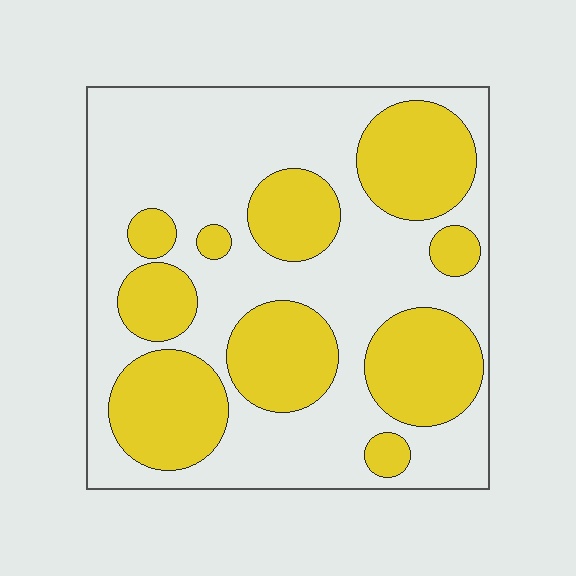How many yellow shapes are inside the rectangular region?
10.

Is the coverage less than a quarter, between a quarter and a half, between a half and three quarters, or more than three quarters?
Between a quarter and a half.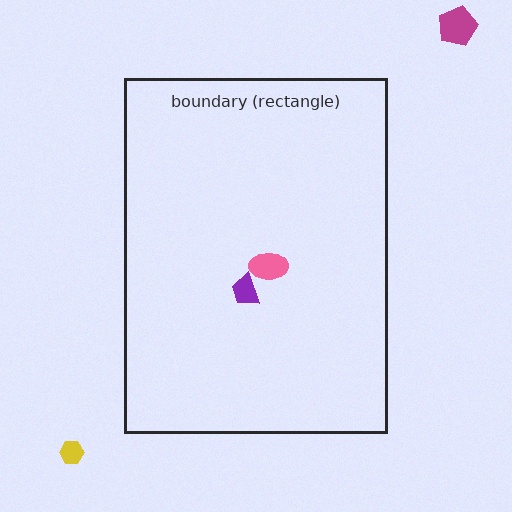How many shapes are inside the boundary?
2 inside, 2 outside.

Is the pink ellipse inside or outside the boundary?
Inside.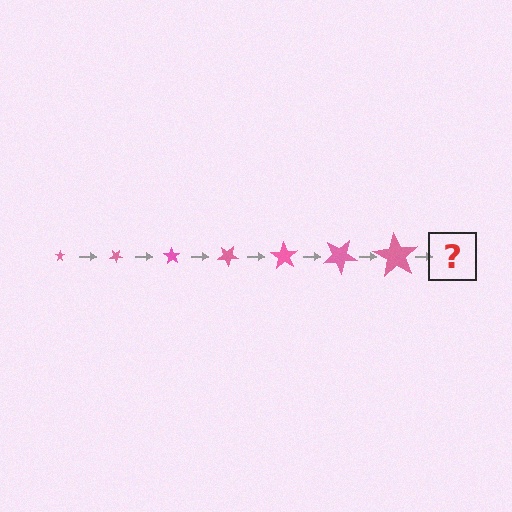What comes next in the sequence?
The next element should be a star, larger than the previous one and rotated 245 degrees from the start.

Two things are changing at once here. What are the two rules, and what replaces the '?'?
The two rules are that the star grows larger each step and it rotates 35 degrees each step. The '?' should be a star, larger than the previous one and rotated 245 degrees from the start.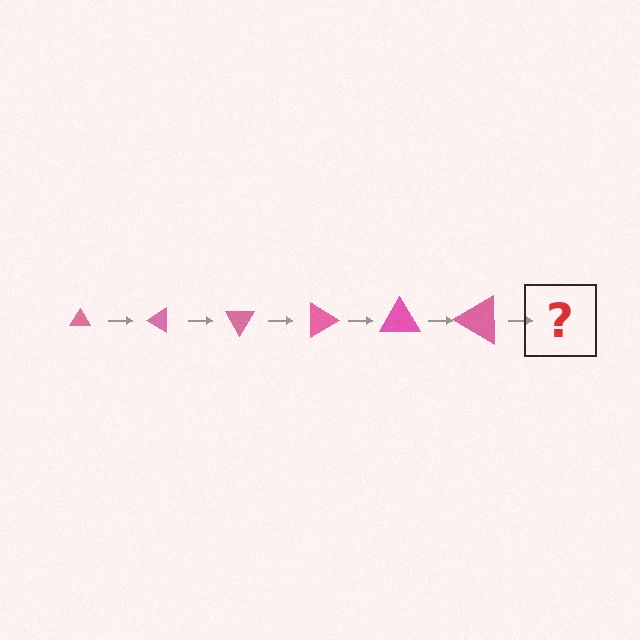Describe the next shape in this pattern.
It should be a triangle, larger than the previous one and rotated 180 degrees from the start.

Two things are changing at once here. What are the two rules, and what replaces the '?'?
The two rules are that the triangle grows larger each step and it rotates 30 degrees each step. The '?' should be a triangle, larger than the previous one and rotated 180 degrees from the start.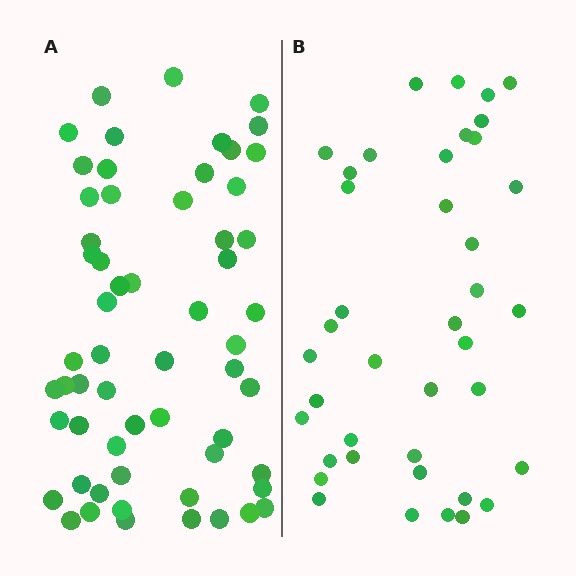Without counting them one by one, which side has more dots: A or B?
Region A (the left region) has more dots.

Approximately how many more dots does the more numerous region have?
Region A has approximately 20 more dots than region B.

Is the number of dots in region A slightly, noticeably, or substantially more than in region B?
Region A has substantially more. The ratio is roughly 1.5 to 1.